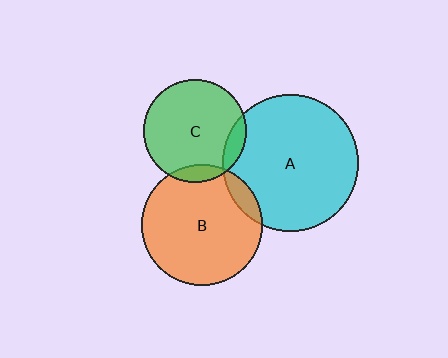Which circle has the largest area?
Circle A (cyan).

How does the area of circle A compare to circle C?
Approximately 1.7 times.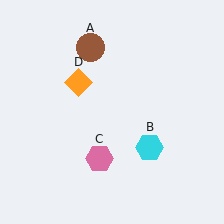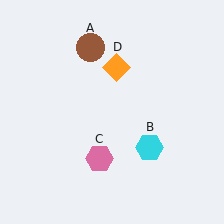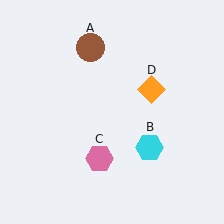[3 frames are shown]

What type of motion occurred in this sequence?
The orange diamond (object D) rotated clockwise around the center of the scene.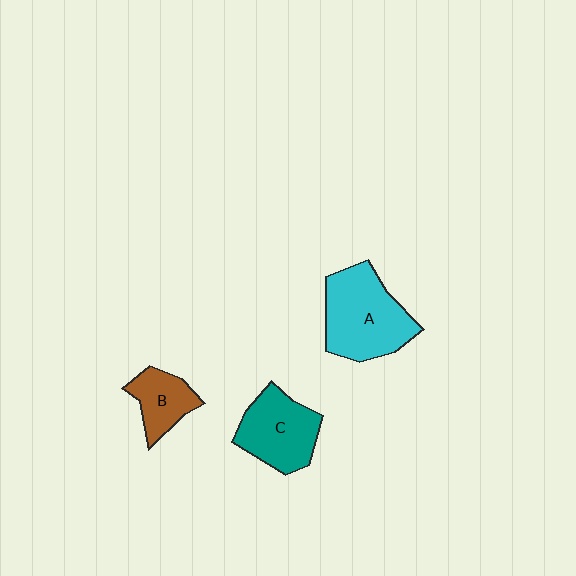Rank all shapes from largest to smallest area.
From largest to smallest: A (cyan), C (teal), B (brown).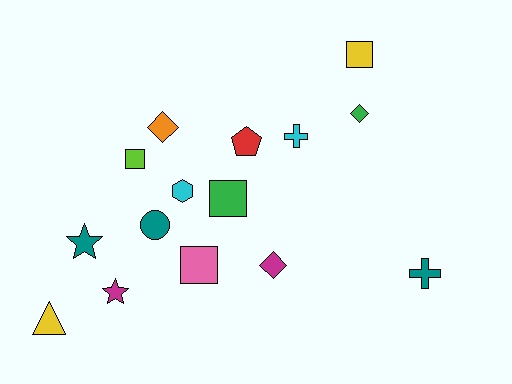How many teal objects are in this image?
There are 3 teal objects.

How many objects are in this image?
There are 15 objects.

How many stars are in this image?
There are 2 stars.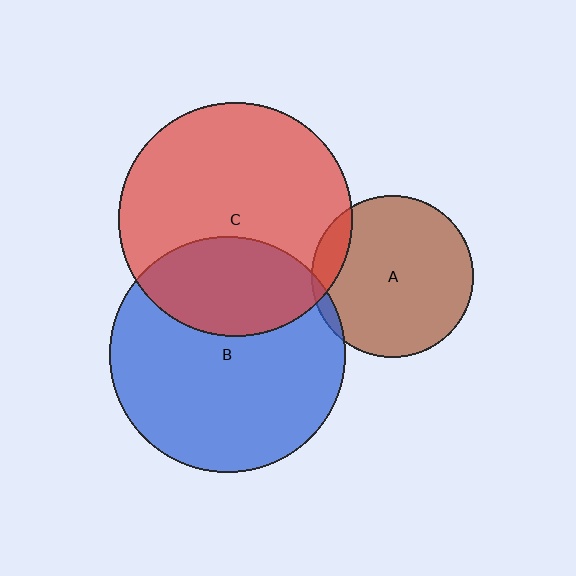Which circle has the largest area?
Circle B (blue).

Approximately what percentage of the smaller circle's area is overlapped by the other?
Approximately 30%.